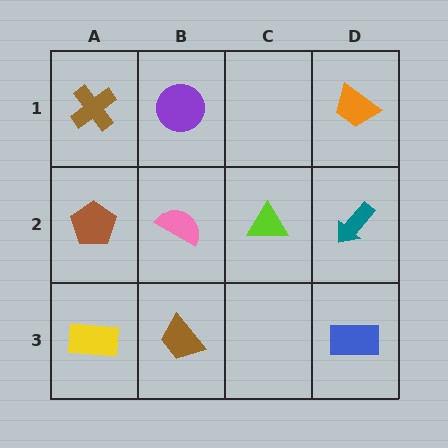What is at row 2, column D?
A teal arrow.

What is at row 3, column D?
A blue rectangle.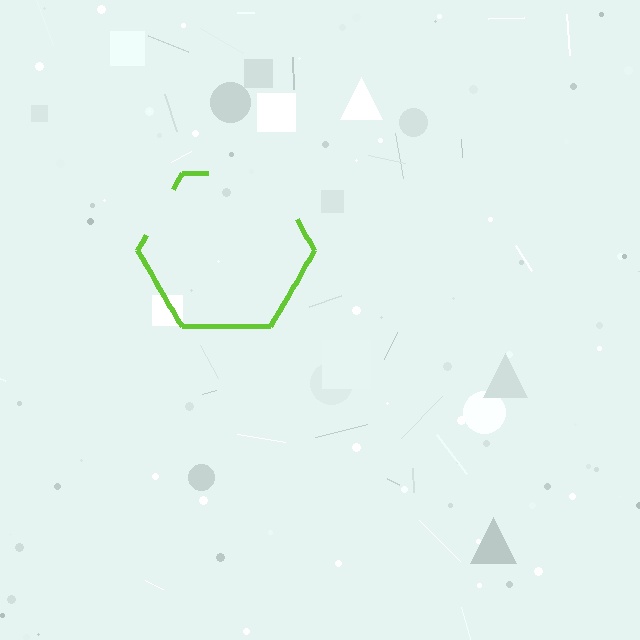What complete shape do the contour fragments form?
The contour fragments form a hexagon.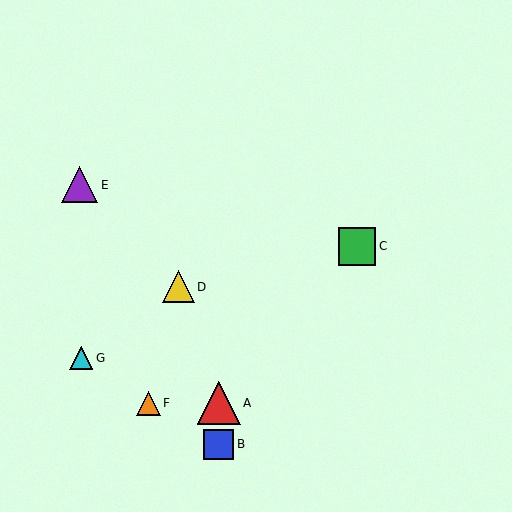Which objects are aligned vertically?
Objects A, B are aligned vertically.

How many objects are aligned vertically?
2 objects (A, B) are aligned vertically.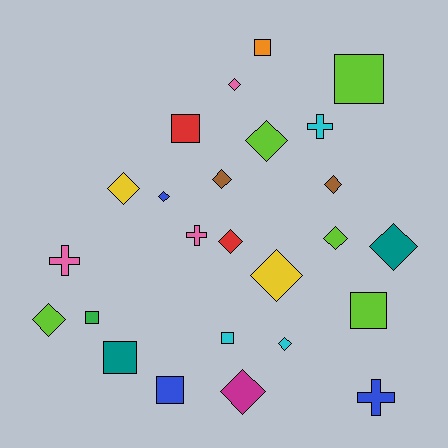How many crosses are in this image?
There are 4 crosses.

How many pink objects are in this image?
There are 3 pink objects.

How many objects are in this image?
There are 25 objects.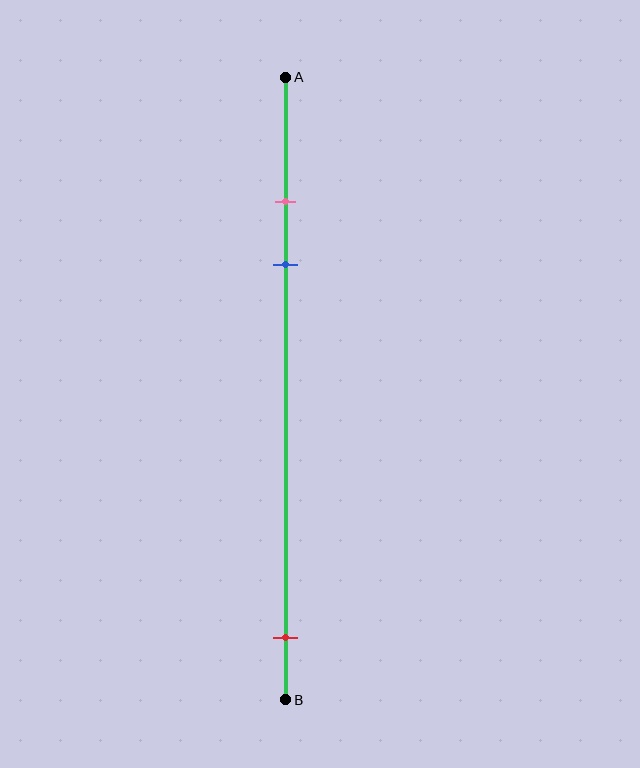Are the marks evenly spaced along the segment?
No, the marks are not evenly spaced.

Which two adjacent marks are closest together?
The pink and blue marks are the closest adjacent pair.